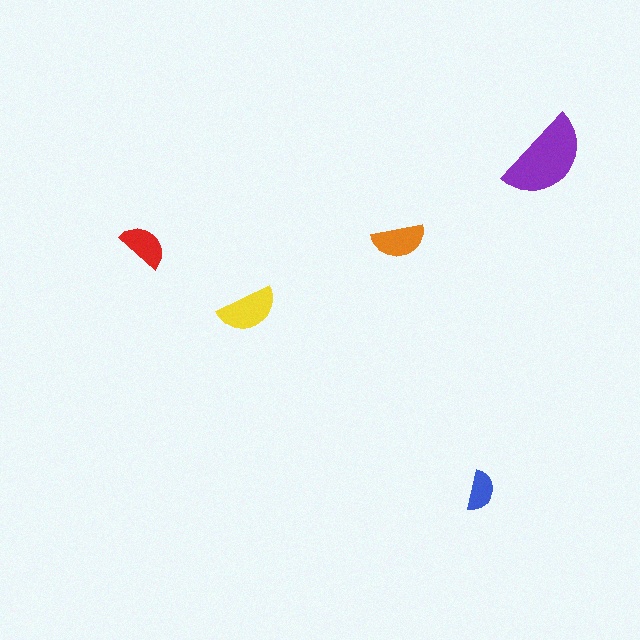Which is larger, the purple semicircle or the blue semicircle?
The purple one.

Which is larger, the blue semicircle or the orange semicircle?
The orange one.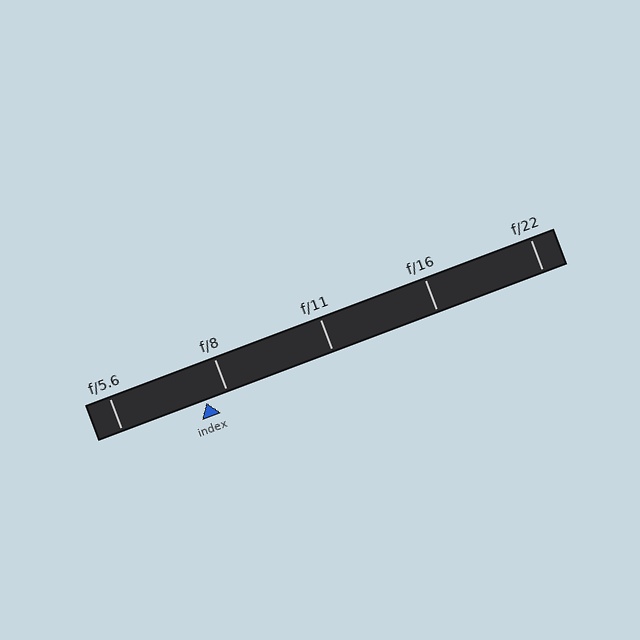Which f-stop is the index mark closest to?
The index mark is closest to f/8.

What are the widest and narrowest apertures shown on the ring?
The widest aperture shown is f/5.6 and the narrowest is f/22.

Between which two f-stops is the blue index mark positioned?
The index mark is between f/5.6 and f/8.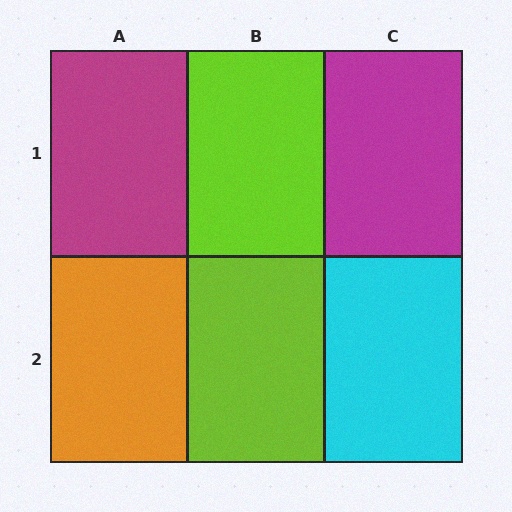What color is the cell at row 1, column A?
Magenta.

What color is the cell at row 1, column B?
Lime.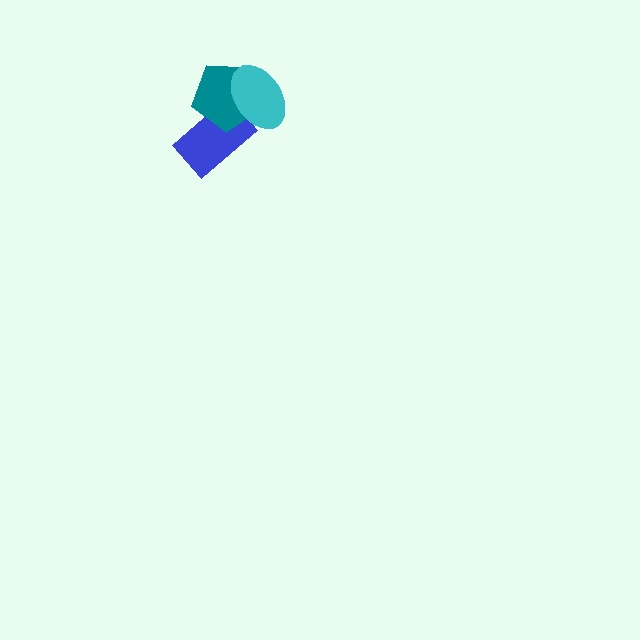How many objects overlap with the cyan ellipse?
2 objects overlap with the cyan ellipse.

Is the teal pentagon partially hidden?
Yes, it is partially covered by another shape.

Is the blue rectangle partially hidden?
Yes, it is partially covered by another shape.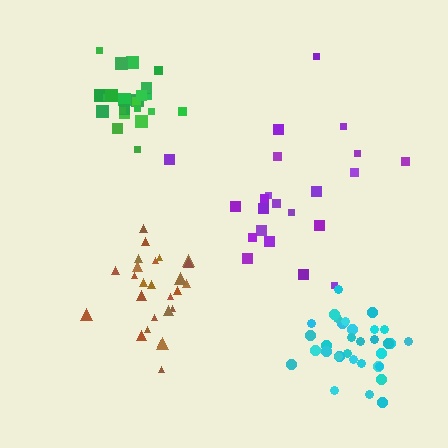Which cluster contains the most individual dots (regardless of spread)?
Cyan (33).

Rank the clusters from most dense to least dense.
green, cyan, brown, purple.